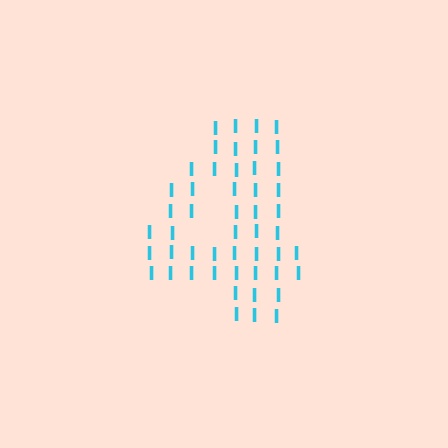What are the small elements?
The small elements are letter I's.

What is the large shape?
The large shape is the digit 4.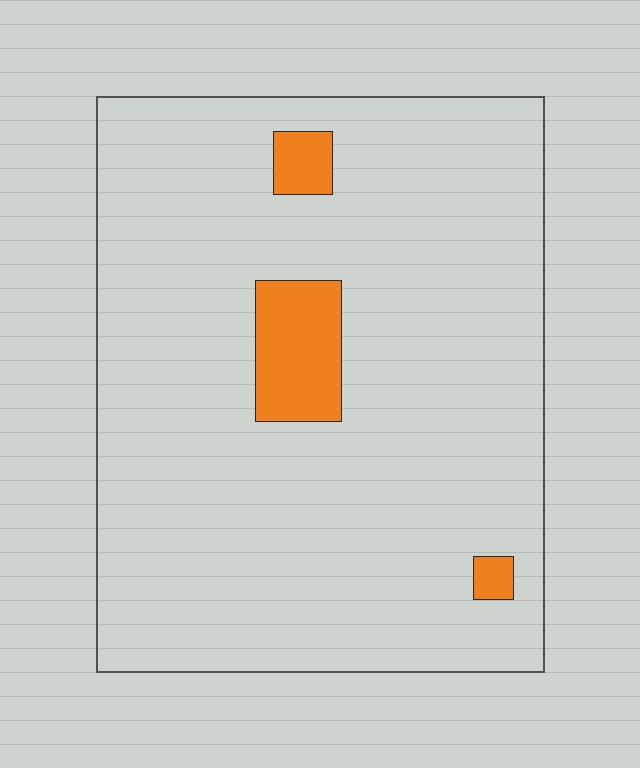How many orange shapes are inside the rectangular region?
3.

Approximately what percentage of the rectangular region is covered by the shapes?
Approximately 5%.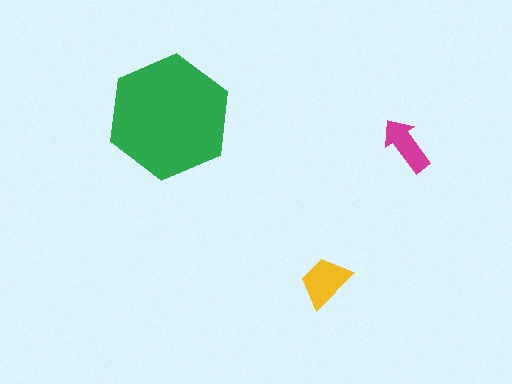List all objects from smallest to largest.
The magenta arrow, the yellow trapezoid, the green hexagon.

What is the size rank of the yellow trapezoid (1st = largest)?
2nd.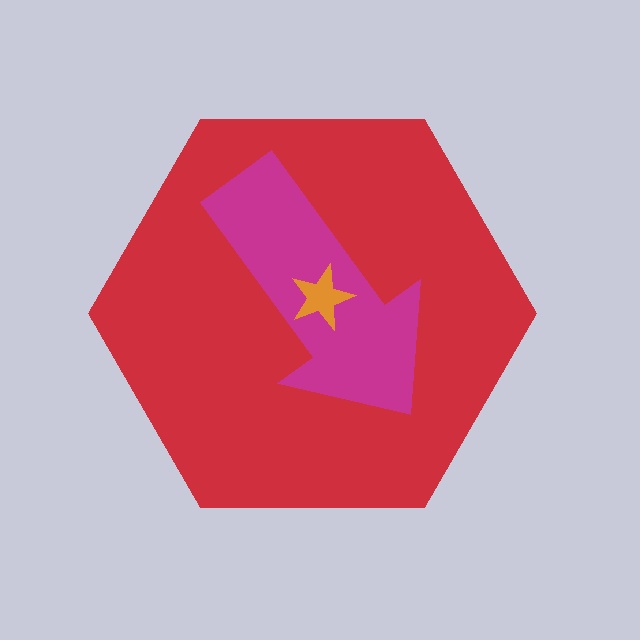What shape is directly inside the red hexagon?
The magenta arrow.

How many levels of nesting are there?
3.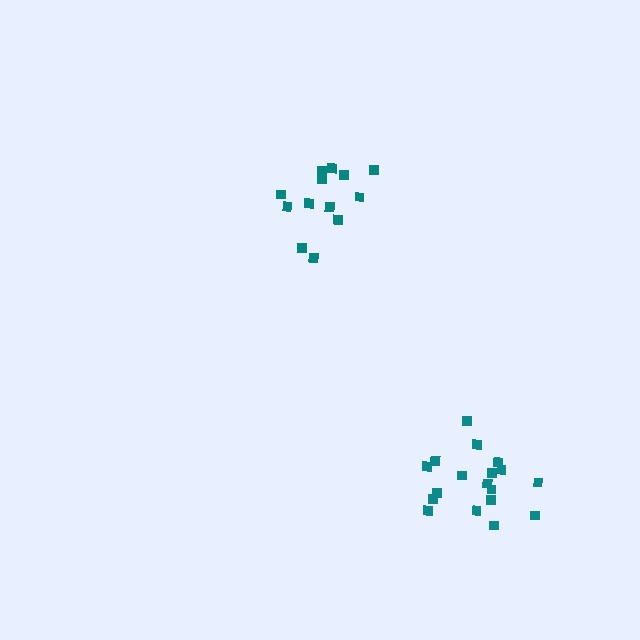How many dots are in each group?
Group 1: 13 dots, Group 2: 18 dots (31 total).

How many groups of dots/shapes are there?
There are 2 groups.